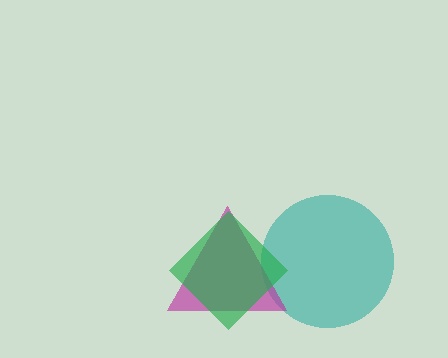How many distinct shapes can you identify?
There are 3 distinct shapes: a teal circle, a magenta triangle, a green diamond.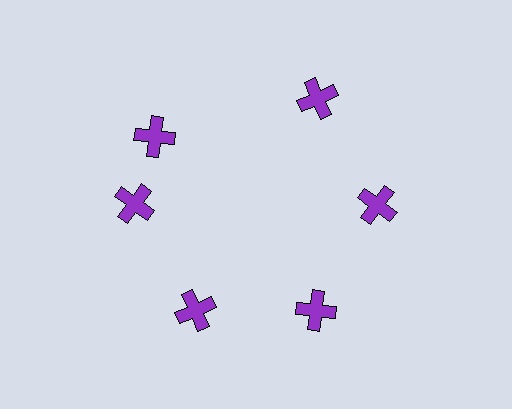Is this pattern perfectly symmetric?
No. The 6 purple crosses are arranged in a ring, but one element near the 11 o'clock position is rotated out of alignment along the ring, breaking the 6-fold rotational symmetry.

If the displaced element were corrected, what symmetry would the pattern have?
It would have 6-fold rotational symmetry — the pattern would map onto itself every 60 degrees.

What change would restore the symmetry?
The symmetry would be restored by rotating it back into even spacing with its neighbors so that all 6 crosses sit at equal angles and equal distance from the center.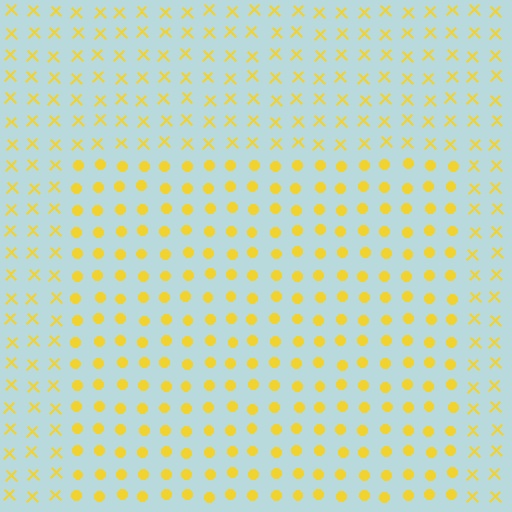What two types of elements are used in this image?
The image uses circles inside the rectangle region and X marks outside it.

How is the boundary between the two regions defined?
The boundary is defined by a change in element shape: circles inside vs. X marks outside. All elements share the same color and spacing.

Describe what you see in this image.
The image is filled with small yellow elements arranged in a uniform grid. A rectangle-shaped region contains circles, while the surrounding area contains X marks. The boundary is defined purely by the change in element shape.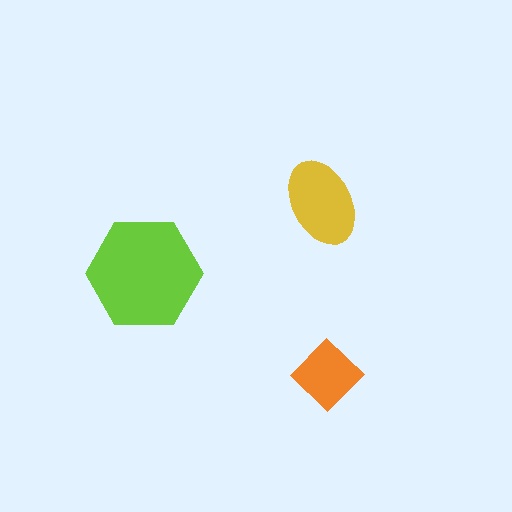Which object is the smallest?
The orange diamond.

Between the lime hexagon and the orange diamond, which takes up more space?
The lime hexagon.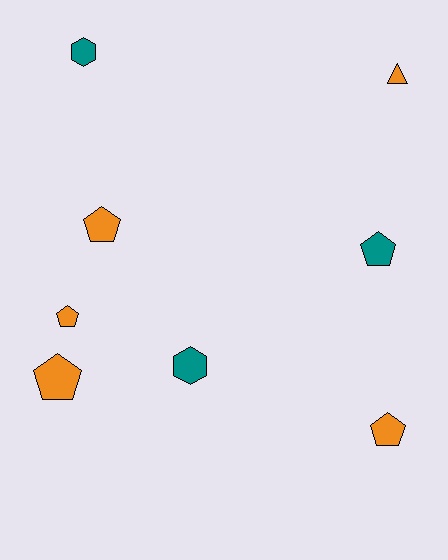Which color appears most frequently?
Orange, with 5 objects.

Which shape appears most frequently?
Pentagon, with 5 objects.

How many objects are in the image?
There are 8 objects.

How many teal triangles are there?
There are no teal triangles.